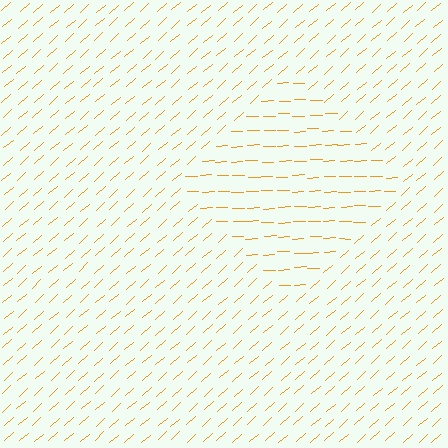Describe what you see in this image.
The image is filled with small orange line segments. A diamond region in the image has lines oriented differently from the surrounding lines, creating a visible texture boundary.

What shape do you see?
I see a diamond.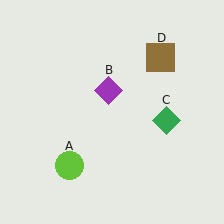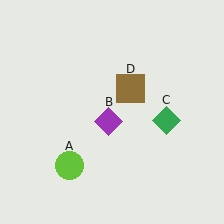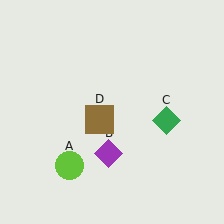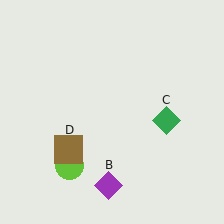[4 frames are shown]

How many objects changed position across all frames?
2 objects changed position: purple diamond (object B), brown square (object D).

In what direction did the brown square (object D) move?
The brown square (object D) moved down and to the left.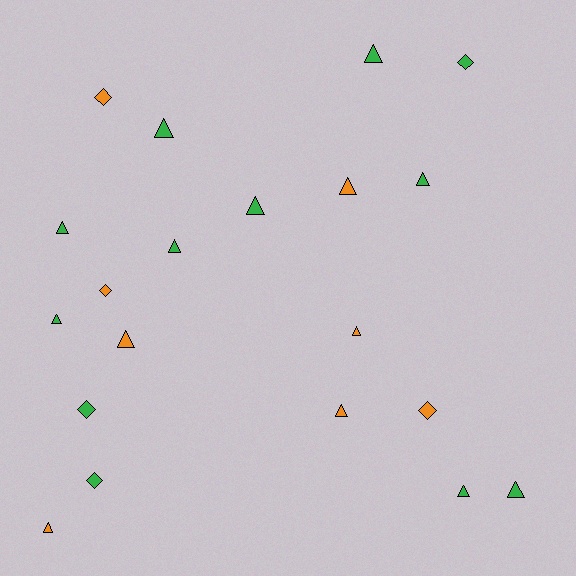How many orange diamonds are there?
There are 3 orange diamonds.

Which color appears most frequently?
Green, with 12 objects.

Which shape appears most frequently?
Triangle, with 14 objects.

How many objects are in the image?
There are 20 objects.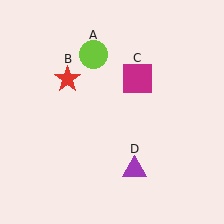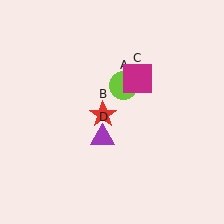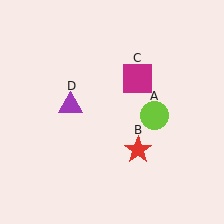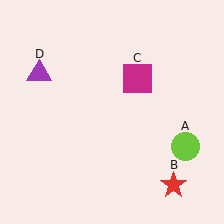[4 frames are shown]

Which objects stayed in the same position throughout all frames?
Magenta square (object C) remained stationary.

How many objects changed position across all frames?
3 objects changed position: lime circle (object A), red star (object B), purple triangle (object D).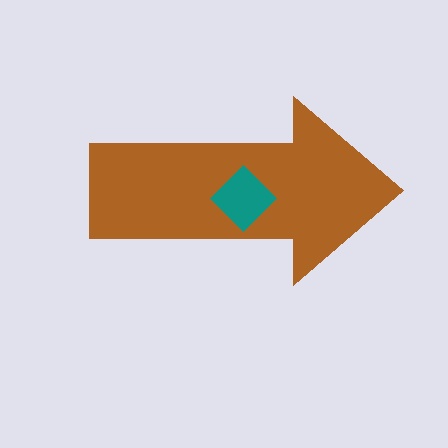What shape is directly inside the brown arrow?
The teal diamond.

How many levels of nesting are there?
2.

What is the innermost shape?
The teal diamond.